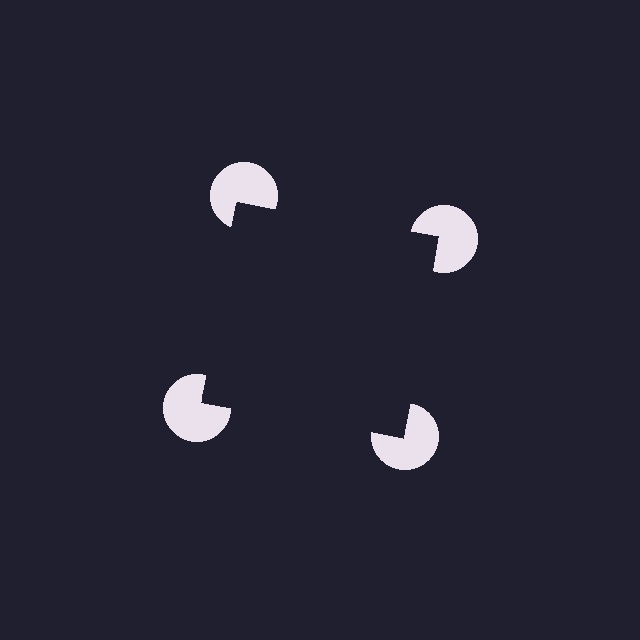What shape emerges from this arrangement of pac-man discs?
An illusory square — its edges are inferred from the aligned wedge cuts in the pac-man discs, not physically drawn.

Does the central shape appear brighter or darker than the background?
It typically appears slightly darker than the background, even though no actual brightness change is drawn.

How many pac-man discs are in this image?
There are 4 — one at each vertex of the illusory square.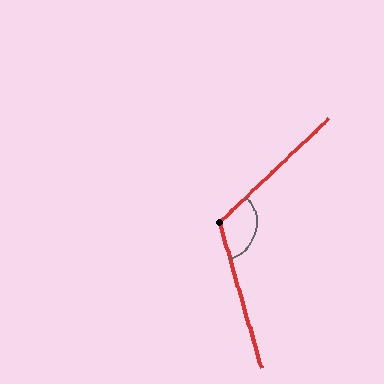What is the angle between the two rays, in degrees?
Approximately 117 degrees.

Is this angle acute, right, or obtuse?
It is obtuse.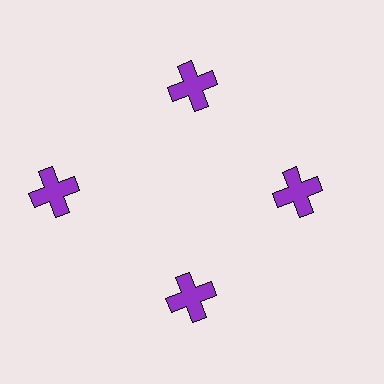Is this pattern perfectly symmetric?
No. The 4 purple crosses are arranged in a ring, but one element near the 9 o'clock position is pushed outward from the center, breaking the 4-fold rotational symmetry.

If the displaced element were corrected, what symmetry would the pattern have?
It would have 4-fold rotational symmetry — the pattern would map onto itself every 90 degrees.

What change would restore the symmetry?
The symmetry would be restored by moving it inward, back onto the ring so that all 4 crosses sit at equal angles and equal distance from the center.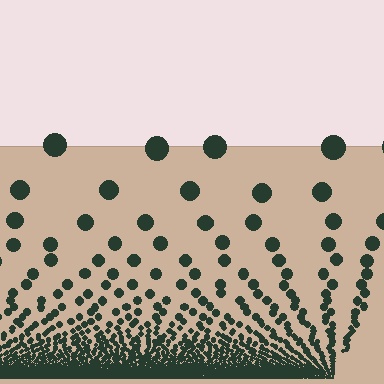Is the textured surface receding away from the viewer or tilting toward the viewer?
The surface appears to tilt toward the viewer. Texture elements get larger and sparser toward the top.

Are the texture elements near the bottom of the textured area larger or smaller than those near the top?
Smaller. The gradient is inverted — elements near the bottom are smaller and denser.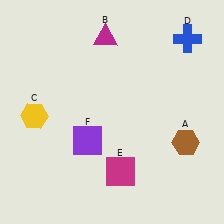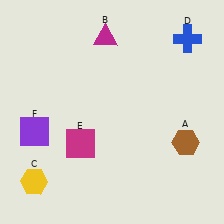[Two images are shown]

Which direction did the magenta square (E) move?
The magenta square (E) moved left.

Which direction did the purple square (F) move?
The purple square (F) moved left.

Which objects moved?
The objects that moved are: the yellow hexagon (C), the magenta square (E), the purple square (F).